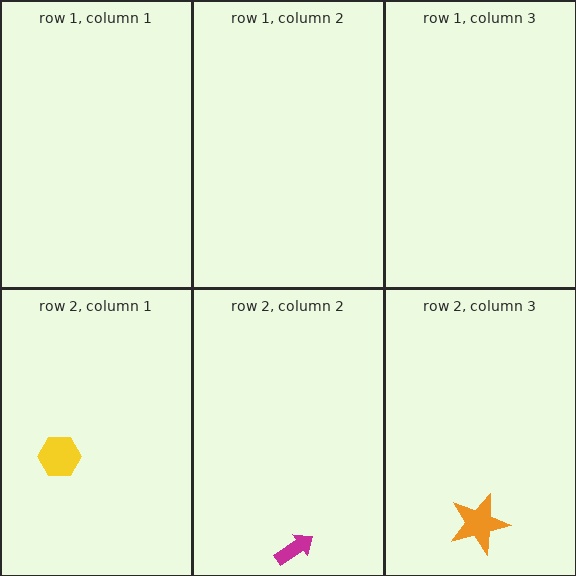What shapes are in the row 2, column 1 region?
The yellow hexagon.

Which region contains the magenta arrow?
The row 2, column 2 region.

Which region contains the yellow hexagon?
The row 2, column 1 region.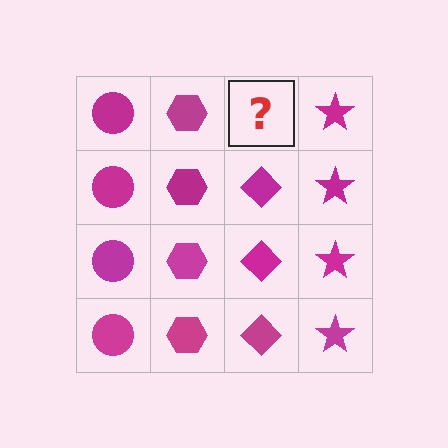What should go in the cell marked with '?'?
The missing cell should contain a magenta diamond.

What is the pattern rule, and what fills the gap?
The rule is that each column has a consistent shape. The gap should be filled with a magenta diamond.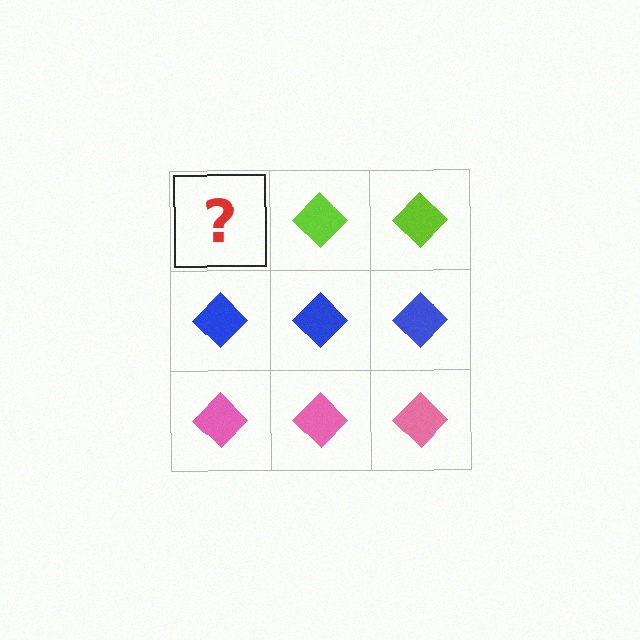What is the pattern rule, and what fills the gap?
The rule is that each row has a consistent color. The gap should be filled with a lime diamond.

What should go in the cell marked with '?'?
The missing cell should contain a lime diamond.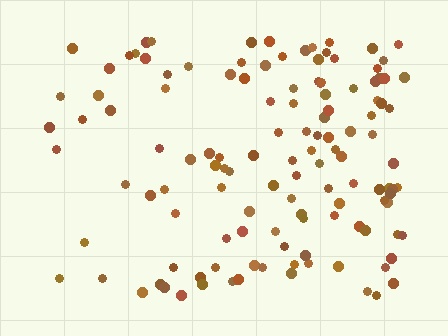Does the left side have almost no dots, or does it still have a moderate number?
Still a moderate number, just noticeably fewer than the right.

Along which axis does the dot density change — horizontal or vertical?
Horizontal.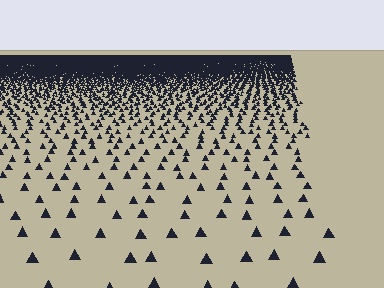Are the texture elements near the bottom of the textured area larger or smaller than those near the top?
Larger. Near the bottom, elements are closer to the viewer and appear at a bigger on-screen size.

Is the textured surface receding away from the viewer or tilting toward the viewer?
The surface is receding away from the viewer. Texture elements get smaller and denser toward the top.